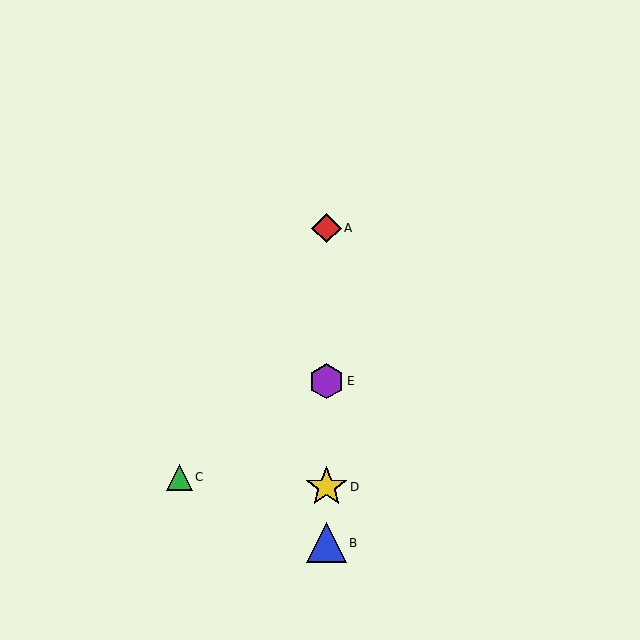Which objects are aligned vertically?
Objects A, B, D, E are aligned vertically.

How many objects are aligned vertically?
4 objects (A, B, D, E) are aligned vertically.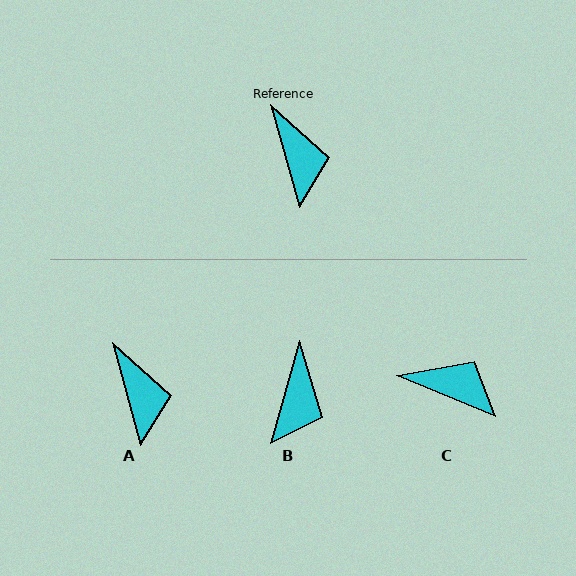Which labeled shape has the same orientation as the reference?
A.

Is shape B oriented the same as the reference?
No, it is off by about 32 degrees.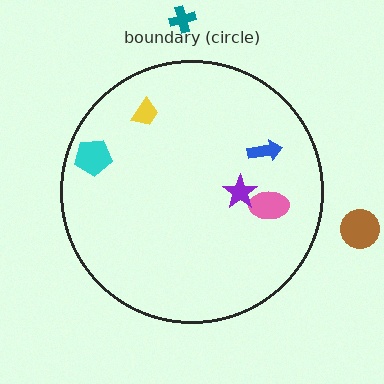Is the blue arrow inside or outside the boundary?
Inside.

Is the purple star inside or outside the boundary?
Inside.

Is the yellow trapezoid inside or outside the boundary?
Inside.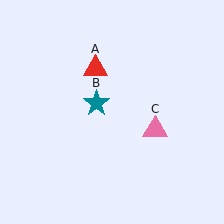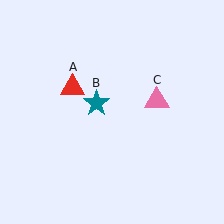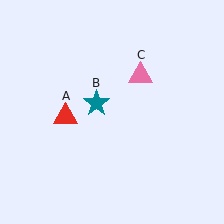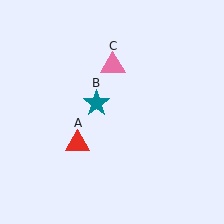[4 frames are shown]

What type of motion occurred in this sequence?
The red triangle (object A), pink triangle (object C) rotated counterclockwise around the center of the scene.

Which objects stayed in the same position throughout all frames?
Teal star (object B) remained stationary.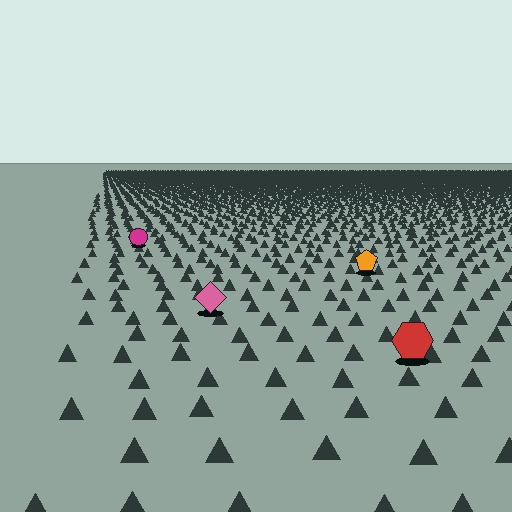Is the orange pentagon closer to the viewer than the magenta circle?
Yes. The orange pentagon is closer — you can tell from the texture gradient: the ground texture is coarser near it.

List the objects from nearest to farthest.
From nearest to farthest: the red hexagon, the pink diamond, the orange pentagon, the magenta circle.